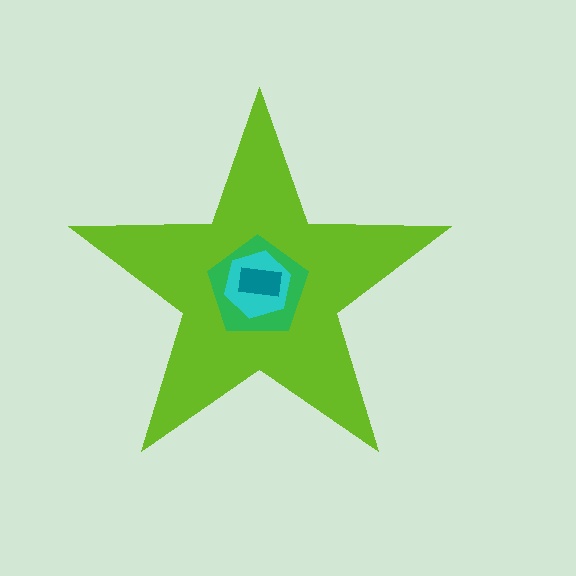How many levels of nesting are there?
4.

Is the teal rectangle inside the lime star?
Yes.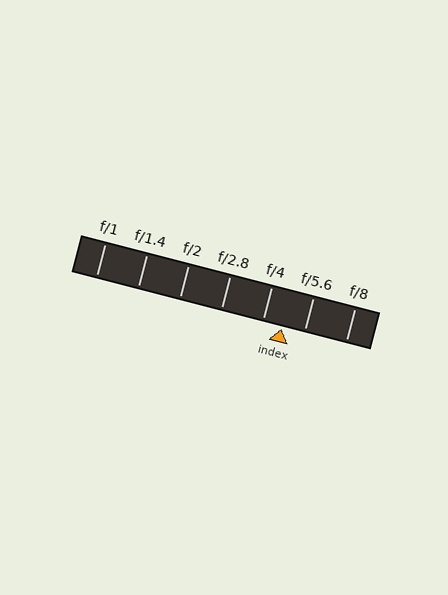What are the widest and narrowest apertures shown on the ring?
The widest aperture shown is f/1 and the narrowest is f/8.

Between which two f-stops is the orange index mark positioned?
The index mark is between f/4 and f/5.6.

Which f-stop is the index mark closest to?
The index mark is closest to f/4.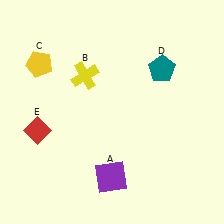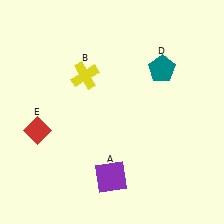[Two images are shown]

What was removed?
The yellow pentagon (C) was removed in Image 2.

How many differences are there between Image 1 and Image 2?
There is 1 difference between the two images.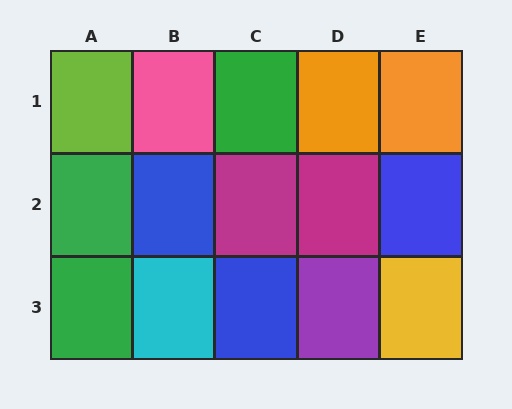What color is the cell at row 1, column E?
Orange.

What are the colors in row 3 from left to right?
Green, cyan, blue, purple, yellow.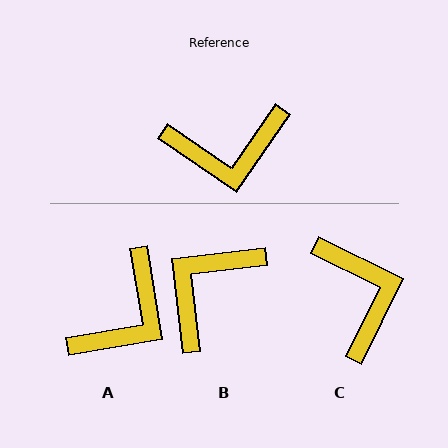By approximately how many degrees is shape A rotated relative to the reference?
Approximately 44 degrees counter-clockwise.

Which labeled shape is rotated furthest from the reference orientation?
B, about 139 degrees away.